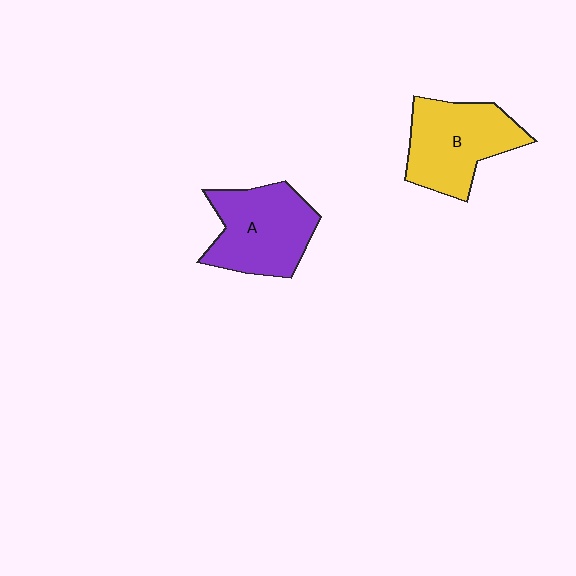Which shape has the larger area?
Shape B (yellow).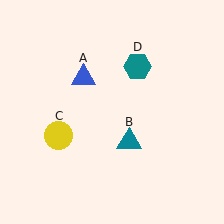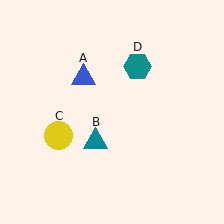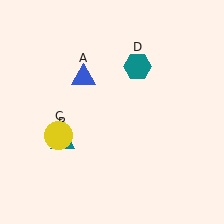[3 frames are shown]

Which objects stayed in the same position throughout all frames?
Blue triangle (object A) and yellow circle (object C) and teal hexagon (object D) remained stationary.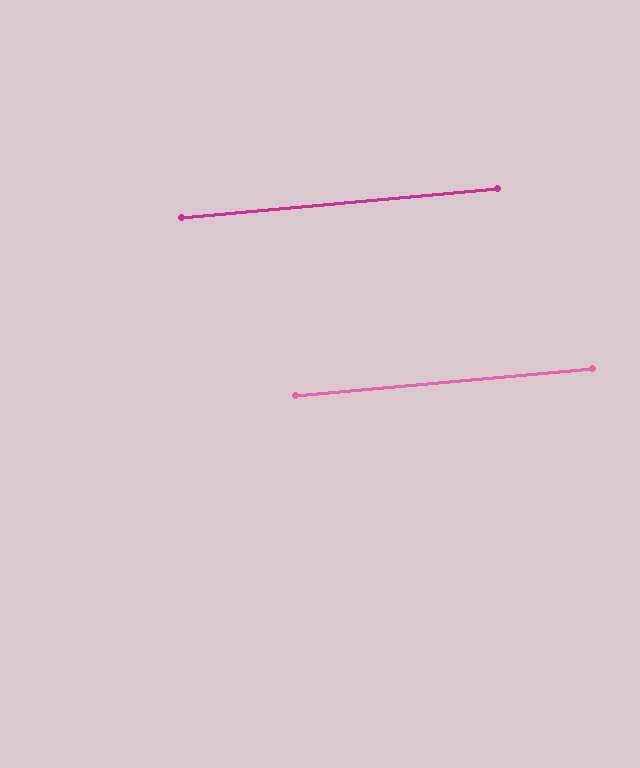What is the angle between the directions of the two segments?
Approximately 0 degrees.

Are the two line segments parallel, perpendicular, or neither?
Parallel — their directions differ by only 0.1°.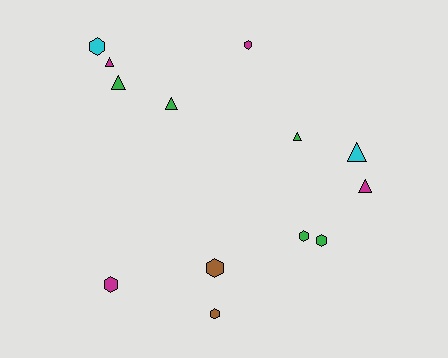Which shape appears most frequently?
Hexagon, with 7 objects.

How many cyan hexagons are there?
There is 1 cyan hexagon.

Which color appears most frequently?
Green, with 5 objects.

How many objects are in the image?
There are 13 objects.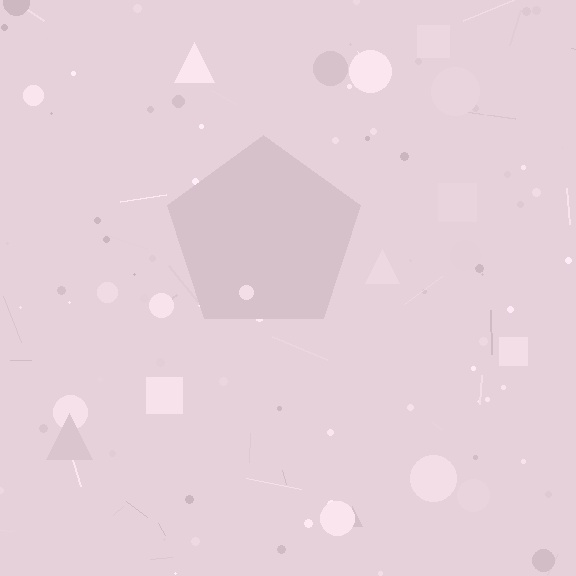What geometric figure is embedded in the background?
A pentagon is embedded in the background.